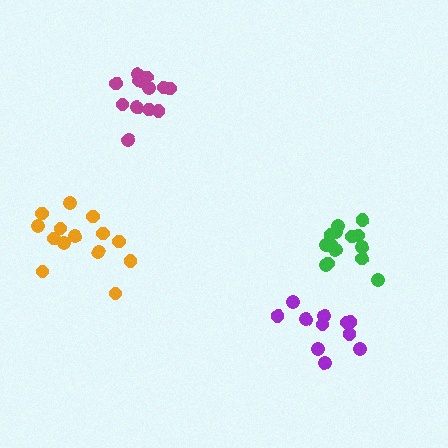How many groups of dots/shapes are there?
There are 4 groups.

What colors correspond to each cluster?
The clusters are colored: orange, purple, magenta, green.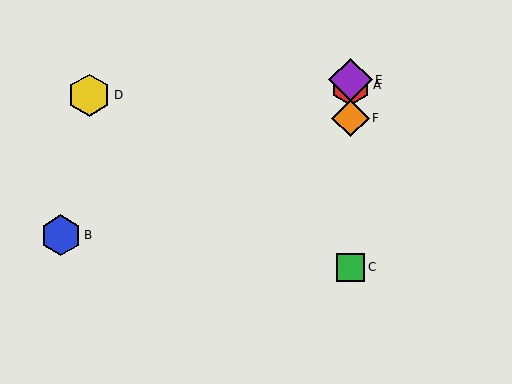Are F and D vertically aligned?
No, F is at x≈351 and D is at x≈89.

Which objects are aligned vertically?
Objects A, C, E, F are aligned vertically.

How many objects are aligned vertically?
4 objects (A, C, E, F) are aligned vertically.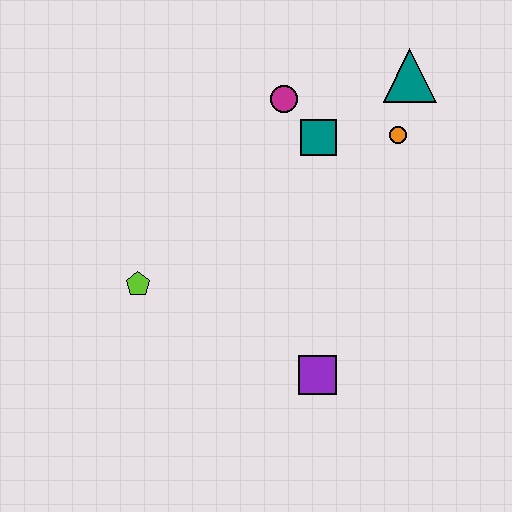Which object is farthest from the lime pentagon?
The teal triangle is farthest from the lime pentagon.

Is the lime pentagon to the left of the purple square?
Yes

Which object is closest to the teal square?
The magenta circle is closest to the teal square.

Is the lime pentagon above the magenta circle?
No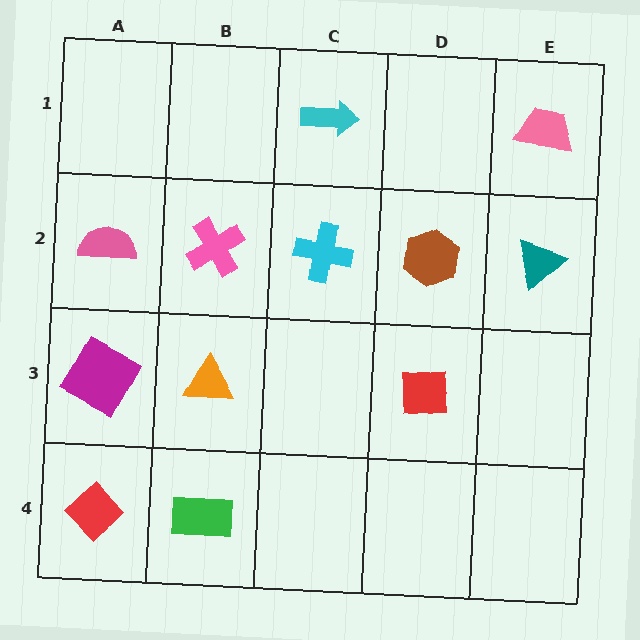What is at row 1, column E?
A pink trapezoid.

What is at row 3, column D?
A red square.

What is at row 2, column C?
A cyan cross.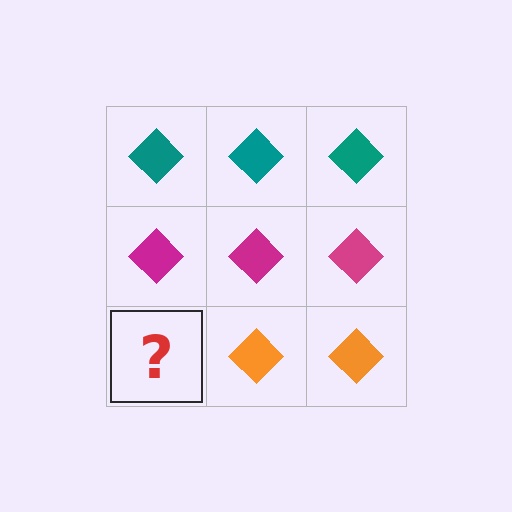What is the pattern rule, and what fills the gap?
The rule is that each row has a consistent color. The gap should be filled with an orange diamond.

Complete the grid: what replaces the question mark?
The question mark should be replaced with an orange diamond.